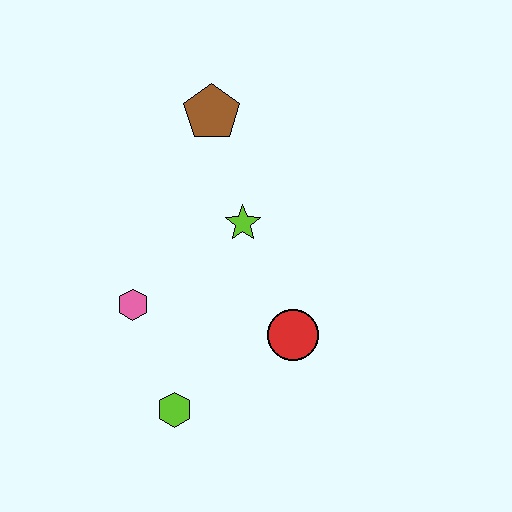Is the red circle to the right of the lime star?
Yes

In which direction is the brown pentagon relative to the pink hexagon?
The brown pentagon is above the pink hexagon.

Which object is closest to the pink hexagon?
The lime hexagon is closest to the pink hexagon.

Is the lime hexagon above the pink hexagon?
No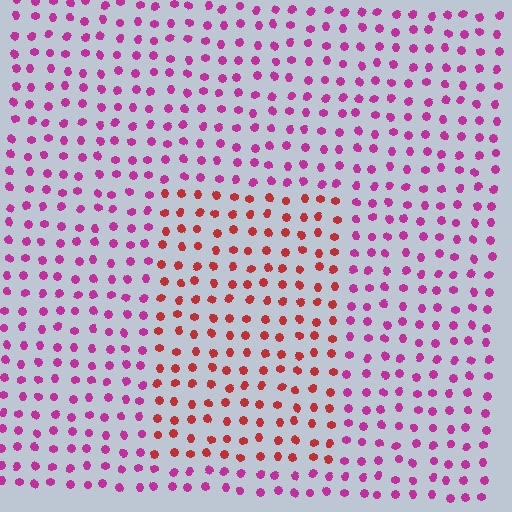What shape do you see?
I see a rectangle.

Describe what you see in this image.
The image is filled with small magenta elements in a uniform arrangement. A rectangle-shaped region is visible where the elements are tinted to a slightly different hue, forming a subtle color boundary.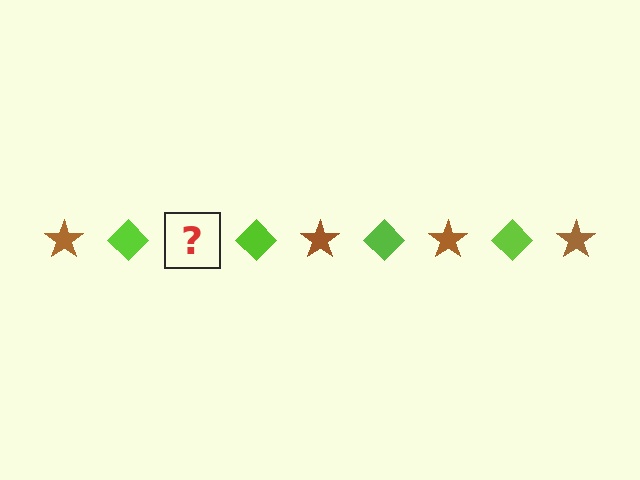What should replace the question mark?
The question mark should be replaced with a brown star.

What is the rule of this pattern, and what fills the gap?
The rule is that the pattern alternates between brown star and lime diamond. The gap should be filled with a brown star.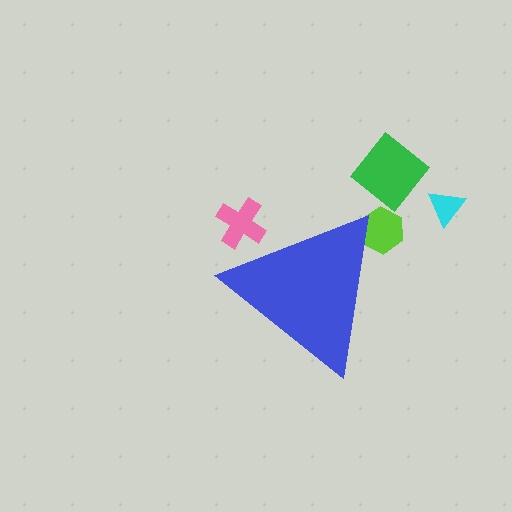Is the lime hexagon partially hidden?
Yes, the lime hexagon is partially hidden behind the blue triangle.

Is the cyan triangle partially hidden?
No, the cyan triangle is fully visible.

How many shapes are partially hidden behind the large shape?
2 shapes are partially hidden.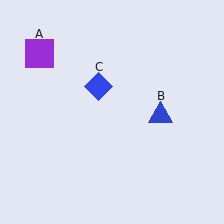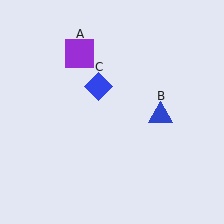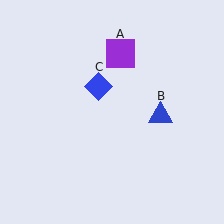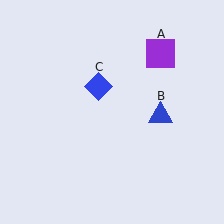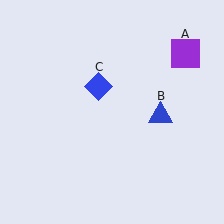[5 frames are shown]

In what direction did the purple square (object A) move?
The purple square (object A) moved right.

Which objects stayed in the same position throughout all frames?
Blue triangle (object B) and blue diamond (object C) remained stationary.